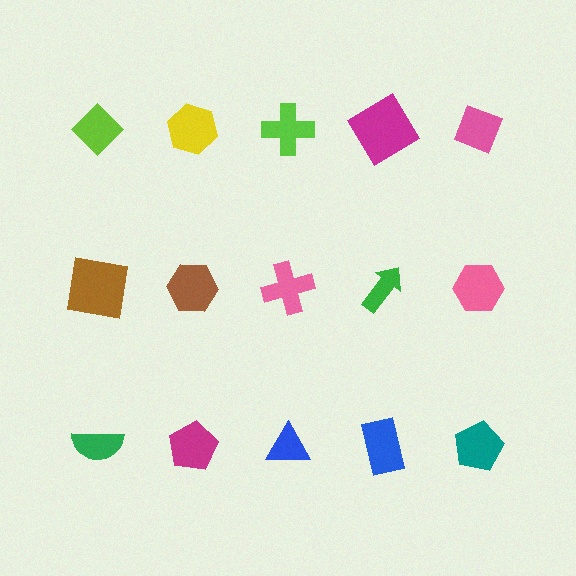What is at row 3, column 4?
A blue rectangle.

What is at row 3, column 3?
A blue triangle.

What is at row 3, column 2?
A magenta pentagon.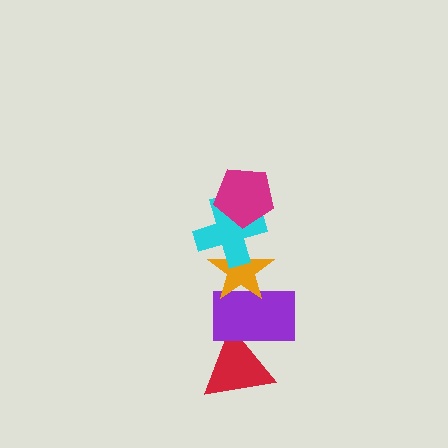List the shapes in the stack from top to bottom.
From top to bottom: the magenta pentagon, the cyan cross, the orange star, the purple rectangle, the red triangle.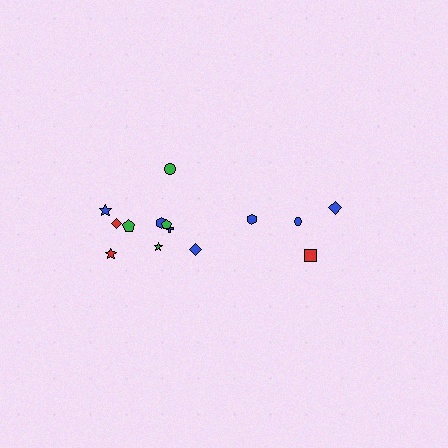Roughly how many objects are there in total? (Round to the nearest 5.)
Roughly 15 objects in total.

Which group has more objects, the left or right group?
The left group.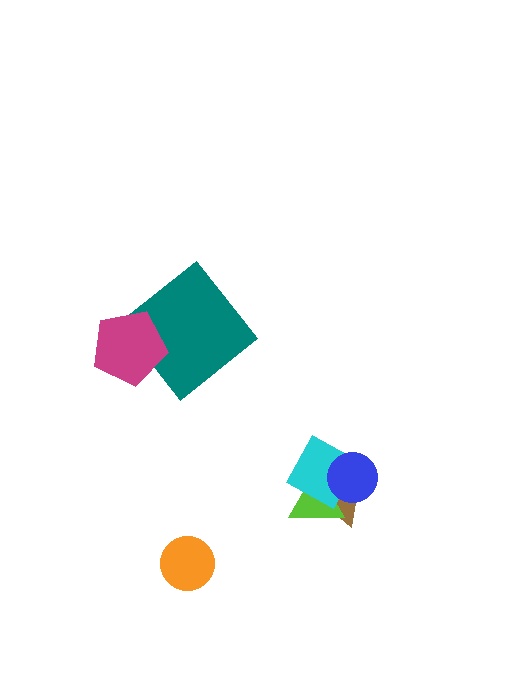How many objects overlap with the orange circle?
0 objects overlap with the orange circle.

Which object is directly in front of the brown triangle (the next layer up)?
The lime triangle is directly in front of the brown triangle.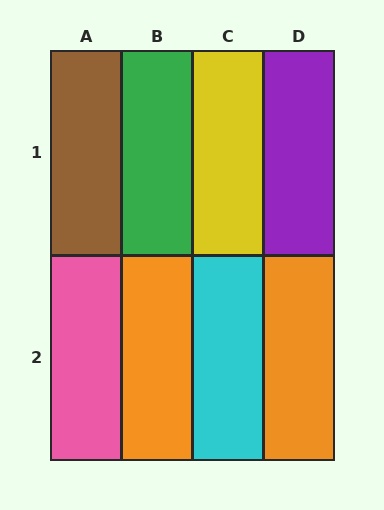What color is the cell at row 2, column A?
Pink.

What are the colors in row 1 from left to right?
Brown, green, yellow, purple.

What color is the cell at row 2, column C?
Cyan.